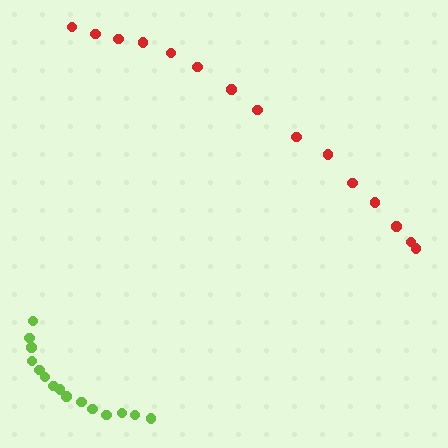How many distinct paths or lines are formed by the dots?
There are 2 distinct paths.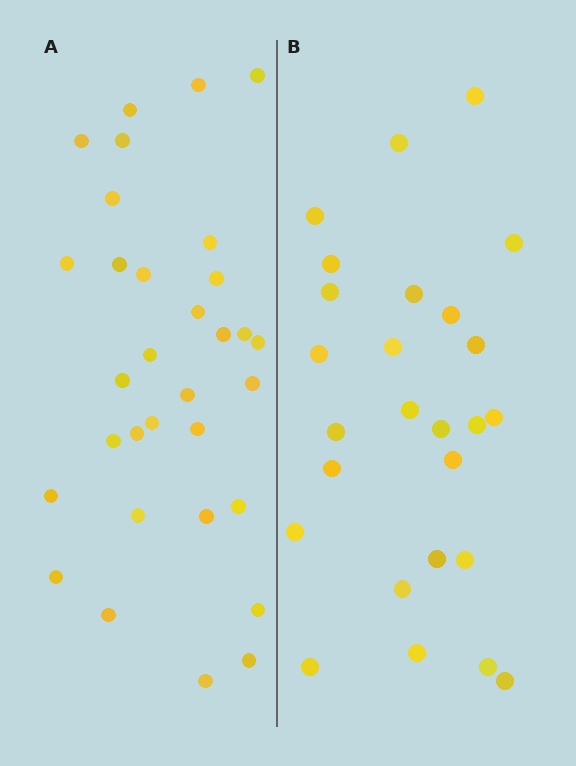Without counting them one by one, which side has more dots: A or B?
Region A (the left region) has more dots.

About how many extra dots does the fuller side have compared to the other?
Region A has about 6 more dots than region B.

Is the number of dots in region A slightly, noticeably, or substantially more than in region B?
Region A has only slightly more — the two regions are fairly close. The ratio is roughly 1.2 to 1.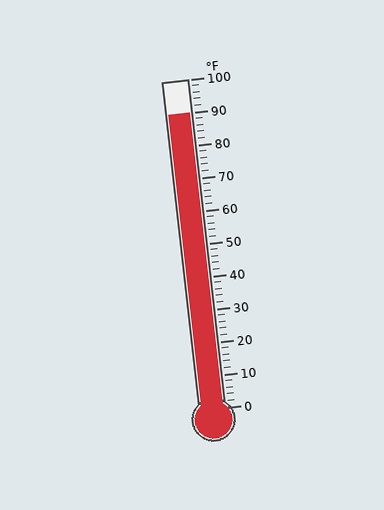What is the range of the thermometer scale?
The thermometer scale ranges from 0°F to 100°F.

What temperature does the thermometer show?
The thermometer shows approximately 90°F.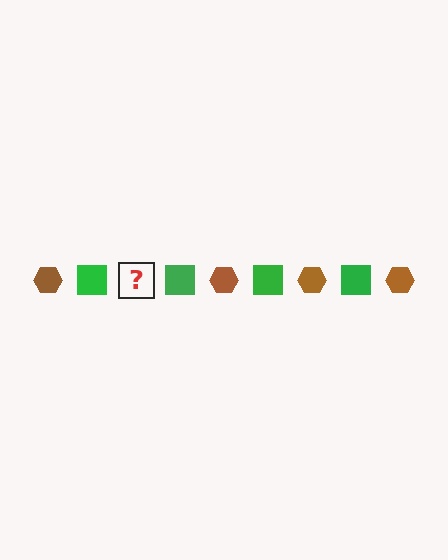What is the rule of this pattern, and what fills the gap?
The rule is that the pattern alternates between brown hexagon and green square. The gap should be filled with a brown hexagon.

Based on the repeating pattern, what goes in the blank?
The blank should be a brown hexagon.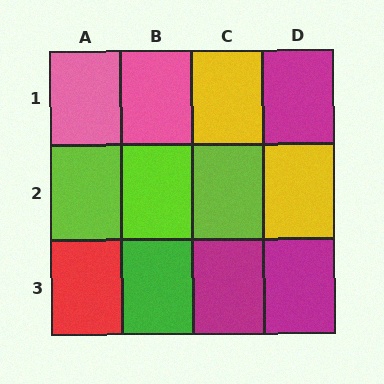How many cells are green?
1 cell is green.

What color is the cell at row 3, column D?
Magenta.